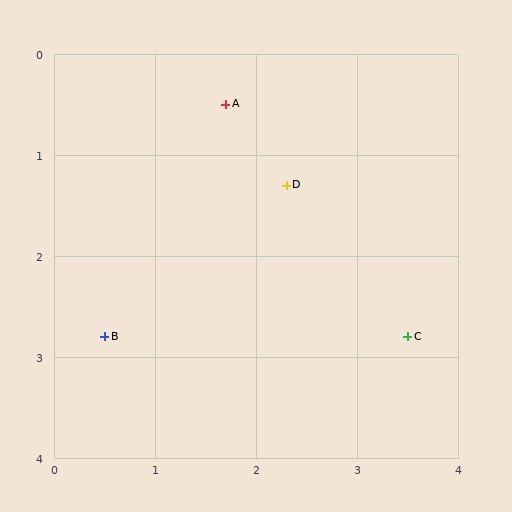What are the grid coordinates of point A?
Point A is at approximately (1.7, 0.5).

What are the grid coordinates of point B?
Point B is at approximately (0.5, 2.8).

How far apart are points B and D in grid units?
Points B and D are about 2.3 grid units apart.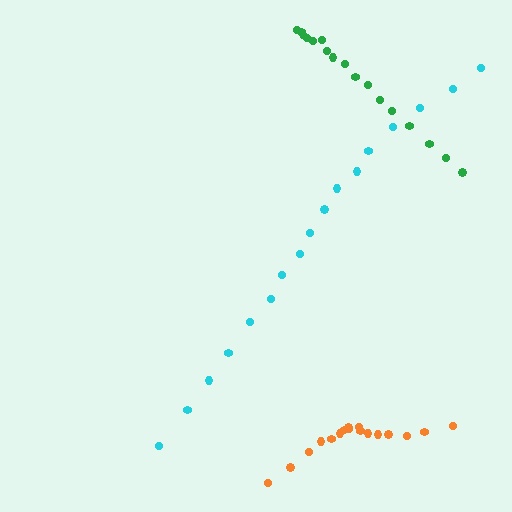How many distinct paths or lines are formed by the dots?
There are 3 distinct paths.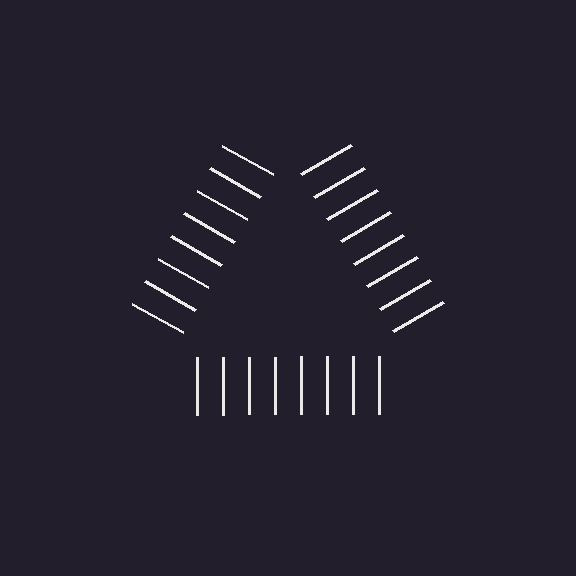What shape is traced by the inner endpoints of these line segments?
An illusory triangle — the line segments terminate on its edges but no continuous stroke is drawn.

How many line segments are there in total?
24 — 8 along each of the 3 edges.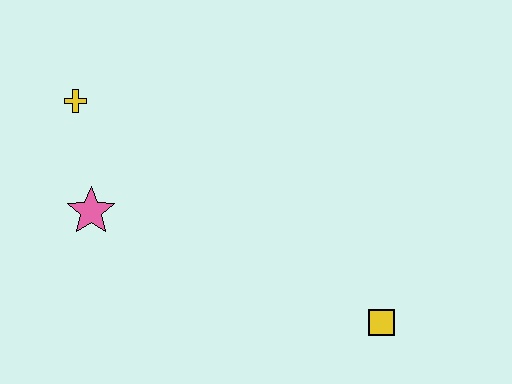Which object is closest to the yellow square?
The pink star is closest to the yellow square.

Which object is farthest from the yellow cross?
The yellow square is farthest from the yellow cross.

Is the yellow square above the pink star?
No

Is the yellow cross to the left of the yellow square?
Yes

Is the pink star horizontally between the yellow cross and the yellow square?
Yes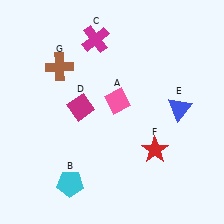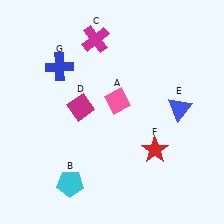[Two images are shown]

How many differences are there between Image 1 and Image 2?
There is 1 difference between the two images.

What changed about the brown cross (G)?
In Image 1, G is brown. In Image 2, it changed to blue.